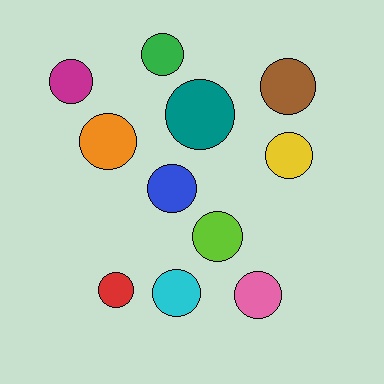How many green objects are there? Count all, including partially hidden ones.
There is 1 green object.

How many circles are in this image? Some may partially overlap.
There are 11 circles.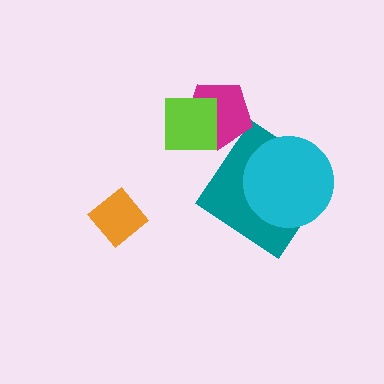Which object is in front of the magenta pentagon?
The lime square is in front of the magenta pentagon.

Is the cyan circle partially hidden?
No, no other shape covers it.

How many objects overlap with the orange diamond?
0 objects overlap with the orange diamond.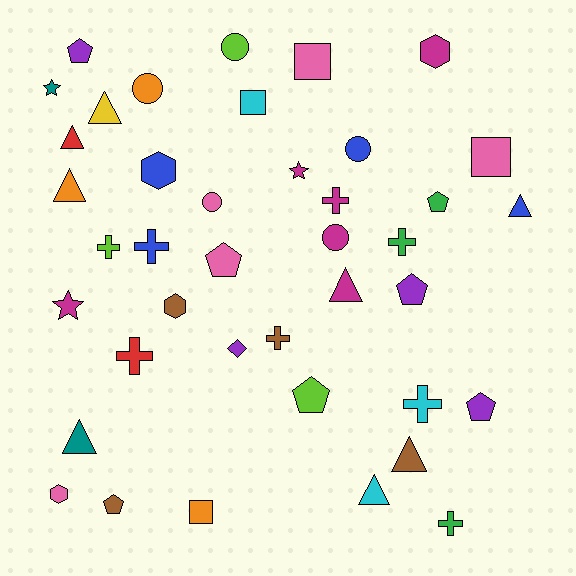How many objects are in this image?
There are 40 objects.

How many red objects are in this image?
There are 2 red objects.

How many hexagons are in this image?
There are 4 hexagons.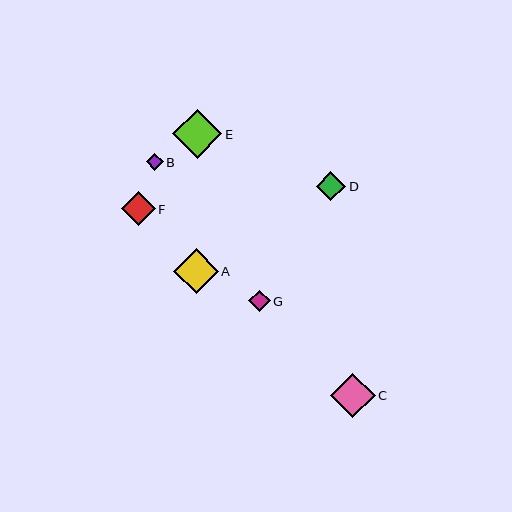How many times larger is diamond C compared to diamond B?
Diamond C is approximately 2.6 times the size of diamond B.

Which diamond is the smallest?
Diamond B is the smallest with a size of approximately 17 pixels.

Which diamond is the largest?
Diamond E is the largest with a size of approximately 49 pixels.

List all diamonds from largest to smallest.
From largest to smallest: E, A, C, F, D, G, B.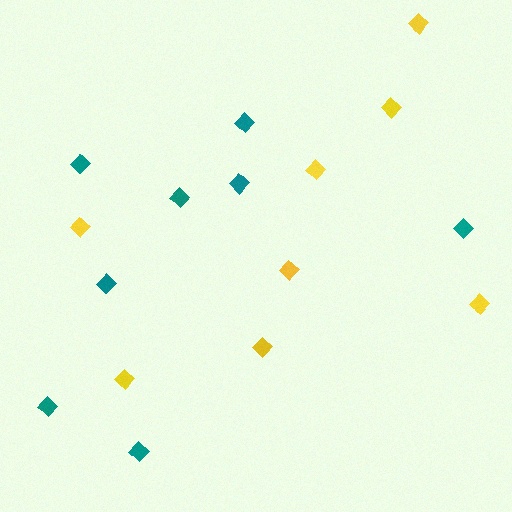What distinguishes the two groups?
There are 2 groups: one group of yellow diamonds (8) and one group of teal diamonds (8).